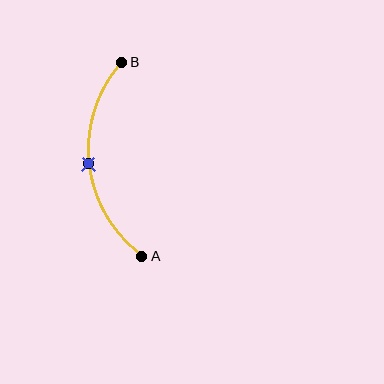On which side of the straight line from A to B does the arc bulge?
The arc bulges to the left of the straight line connecting A and B.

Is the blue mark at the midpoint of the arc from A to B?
Yes. The blue mark lies on the arc at equal arc-length from both A and B — it is the arc midpoint.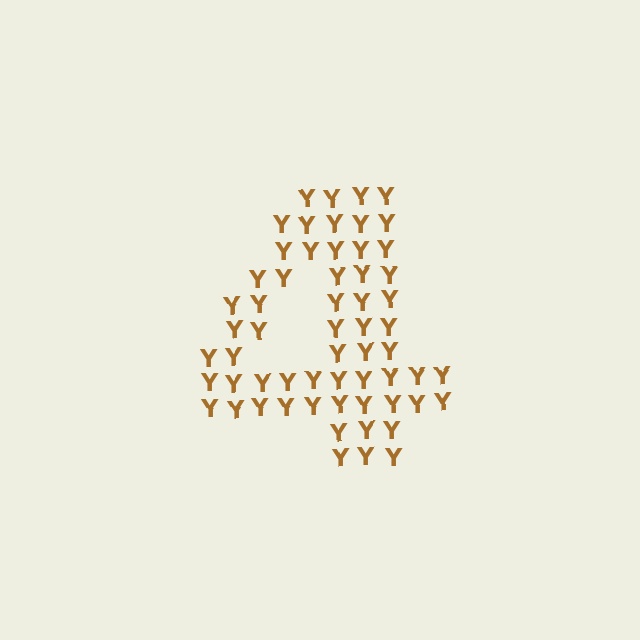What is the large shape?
The large shape is the digit 4.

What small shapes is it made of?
It is made of small letter Y's.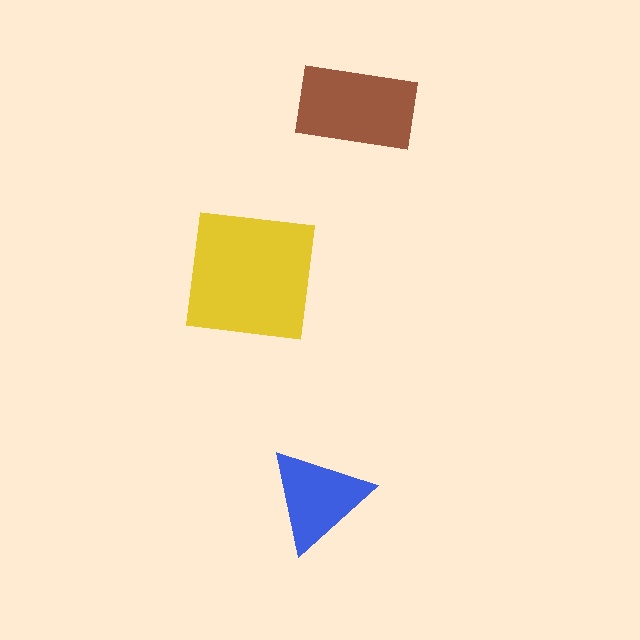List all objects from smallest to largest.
The blue triangle, the brown rectangle, the yellow square.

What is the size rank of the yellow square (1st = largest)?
1st.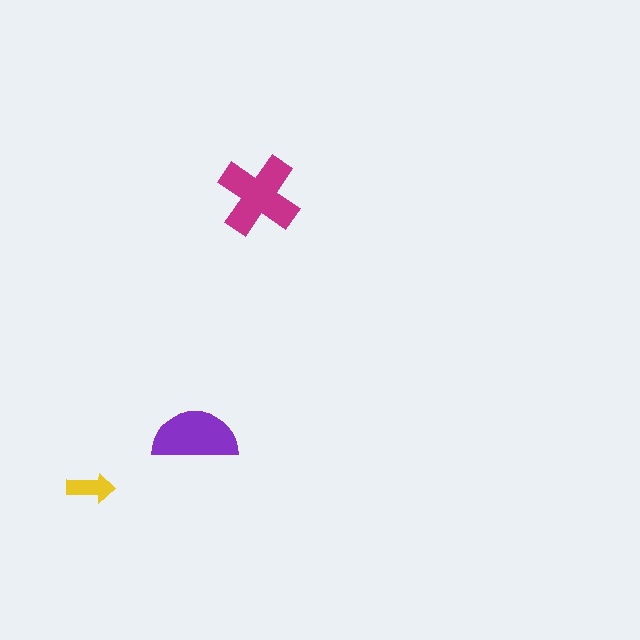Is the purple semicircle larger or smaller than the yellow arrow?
Larger.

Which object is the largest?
The magenta cross.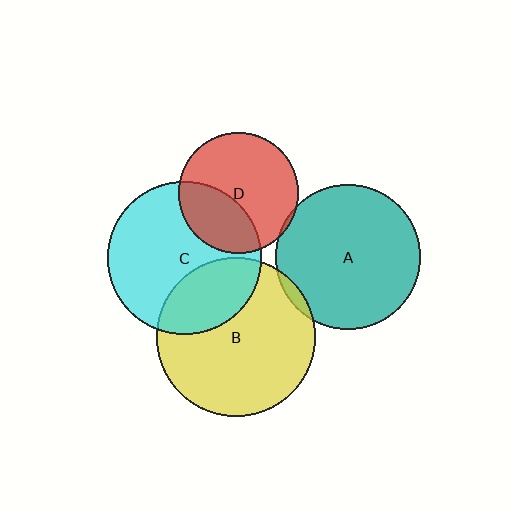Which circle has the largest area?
Circle B (yellow).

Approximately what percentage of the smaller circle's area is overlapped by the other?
Approximately 5%.